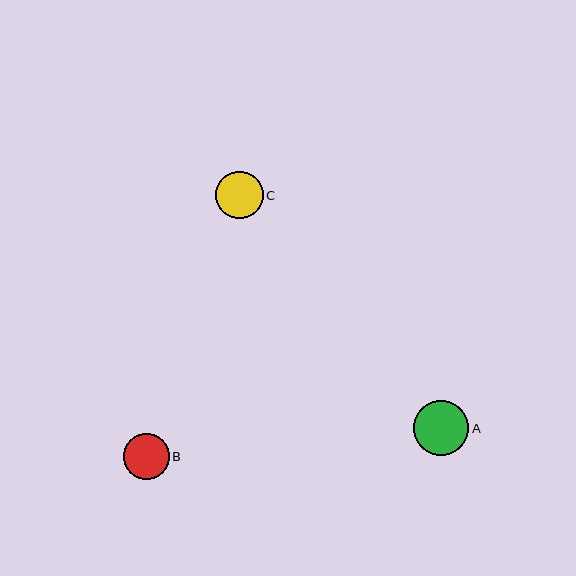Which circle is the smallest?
Circle B is the smallest with a size of approximately 46 pixels.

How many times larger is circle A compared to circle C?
Circle A is approximately 1.2 times the size of circle C.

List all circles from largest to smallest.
From largest to smallest: A, C, B.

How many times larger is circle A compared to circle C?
Circle A is approximately 1.2 times the size of circle C.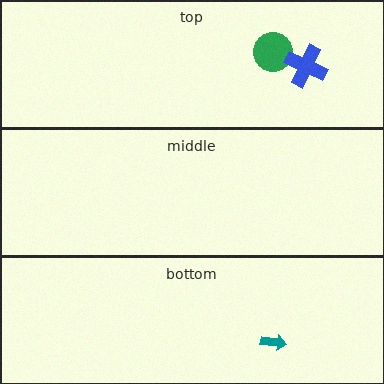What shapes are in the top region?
The green circle, the blue cross.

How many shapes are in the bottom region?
1.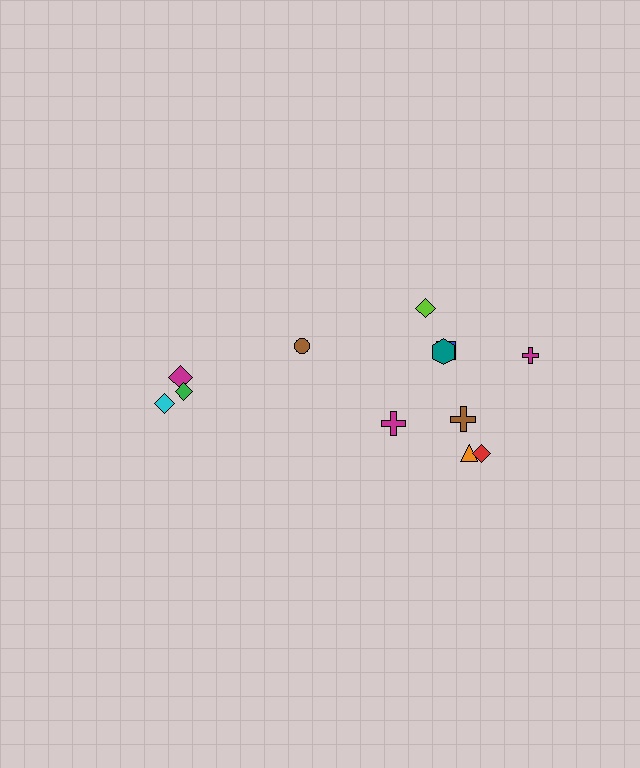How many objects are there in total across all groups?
There are 12 objects.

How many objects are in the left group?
There are 4 objects.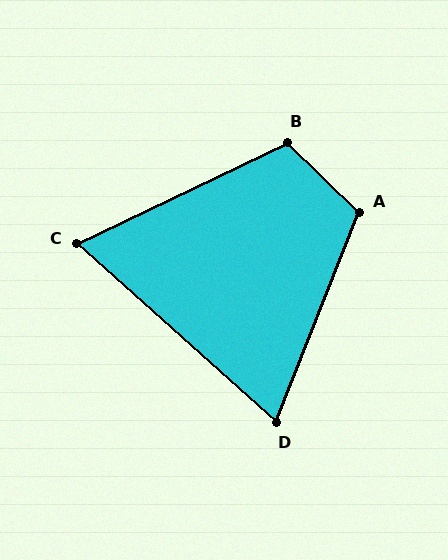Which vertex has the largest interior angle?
A, at approximately 112 degrees.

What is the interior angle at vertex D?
Approximately 70 degrees (acute).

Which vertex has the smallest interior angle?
C, at approximately 68 degrees.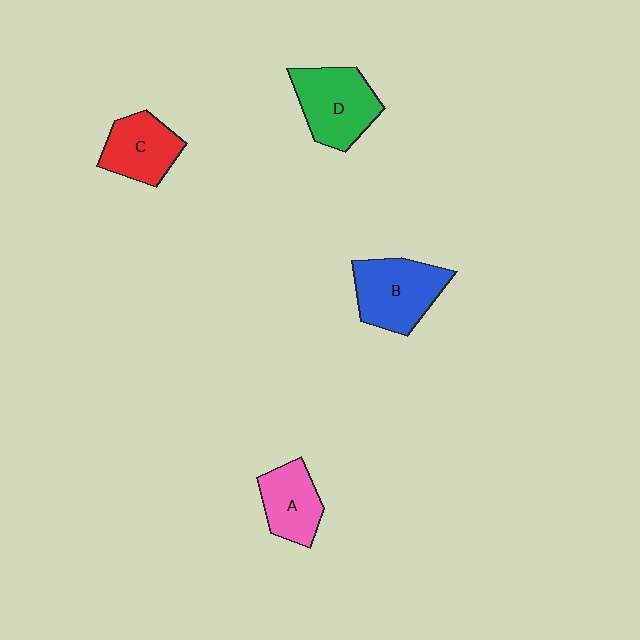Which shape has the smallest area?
Shape A (pink).